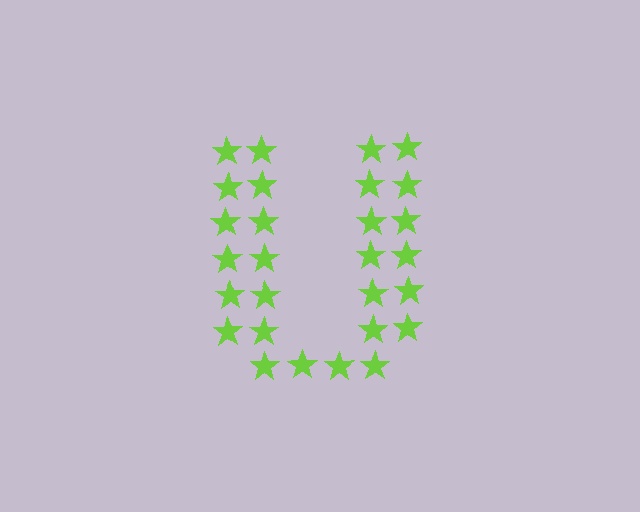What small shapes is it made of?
It is made of small stars.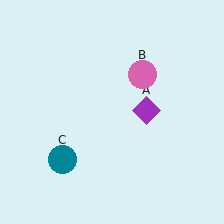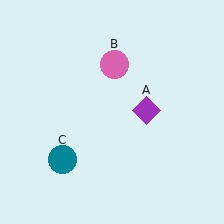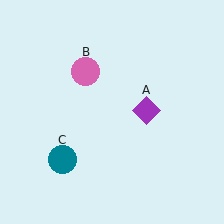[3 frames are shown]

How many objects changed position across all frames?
1 object changed position: pink circle (object B).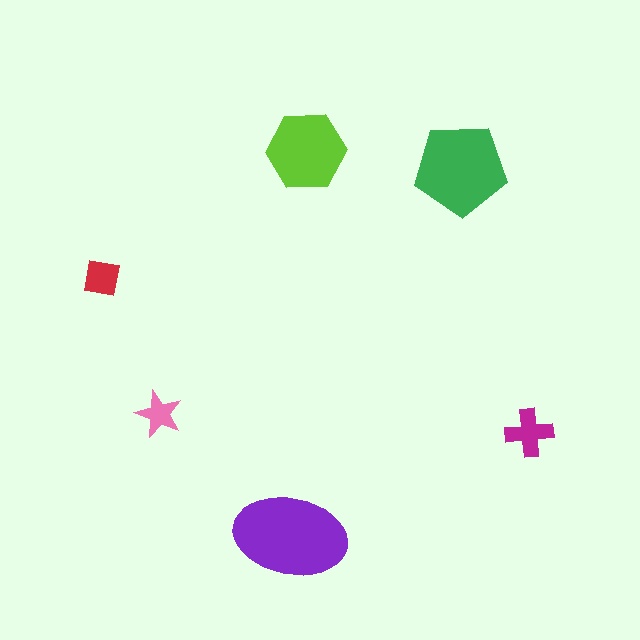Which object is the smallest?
The pink star.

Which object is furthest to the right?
The magenta cross is rightmost.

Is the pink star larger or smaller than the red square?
Smaller.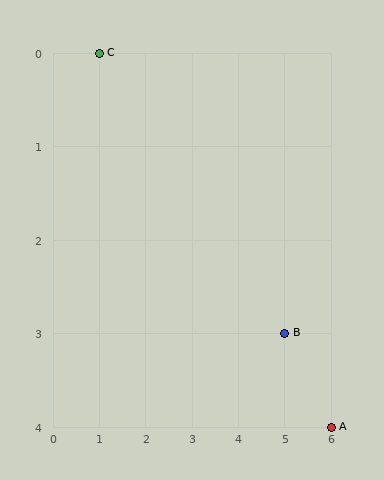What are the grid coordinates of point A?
Point A is at grid coordinates (6, 4).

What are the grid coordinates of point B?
Point B is at grid coordinates (5, 3).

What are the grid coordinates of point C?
Point C is at grid coordinates (1, 0).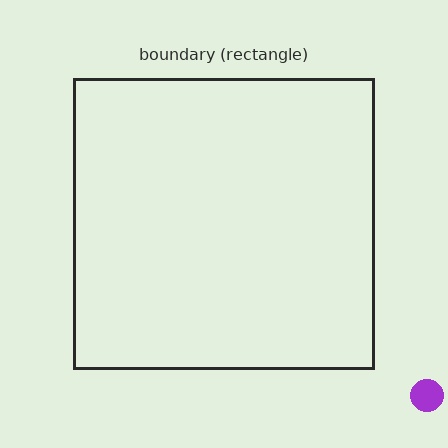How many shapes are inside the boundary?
0 inside, 1 outside.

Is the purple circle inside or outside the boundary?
Outside.